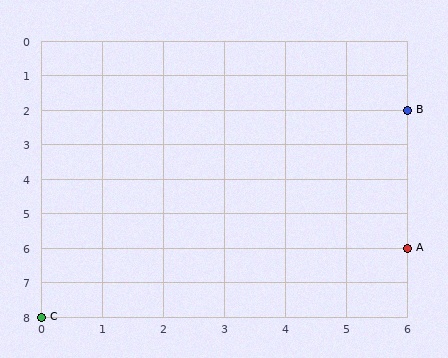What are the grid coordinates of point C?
Point C is at grid coordinates (0, 8).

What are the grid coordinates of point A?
Point A is at grid coordinates (6, 6).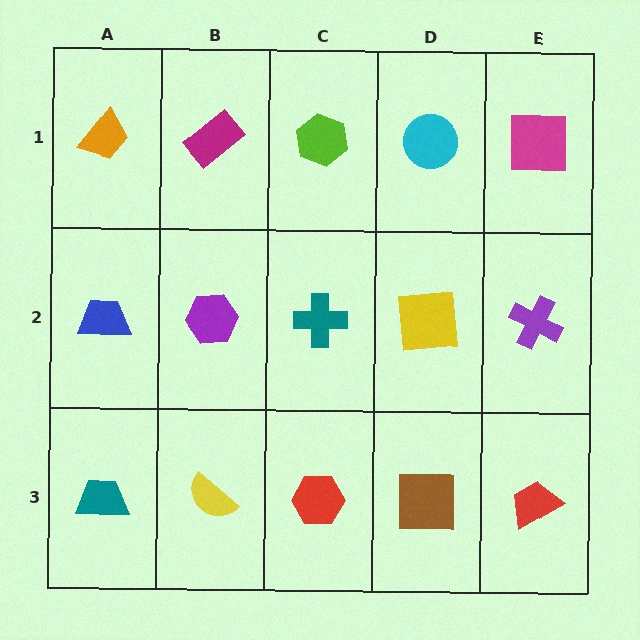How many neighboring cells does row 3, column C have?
3.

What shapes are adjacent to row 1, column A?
A blue trapezoid (row 2, column A), a magenta rectangle (row 1, column B).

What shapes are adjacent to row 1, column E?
A purple cross (row 2, column E), a cyan circle (row 1, column D).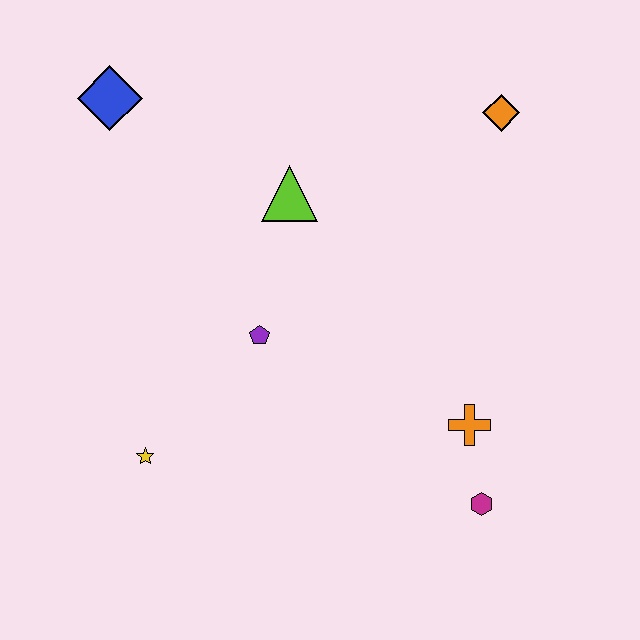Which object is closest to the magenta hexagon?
The orange cross is closest to the magenta hexagon.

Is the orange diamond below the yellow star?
No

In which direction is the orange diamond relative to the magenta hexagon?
The orange diamond is above the magenta hexagon.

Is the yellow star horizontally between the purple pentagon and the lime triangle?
No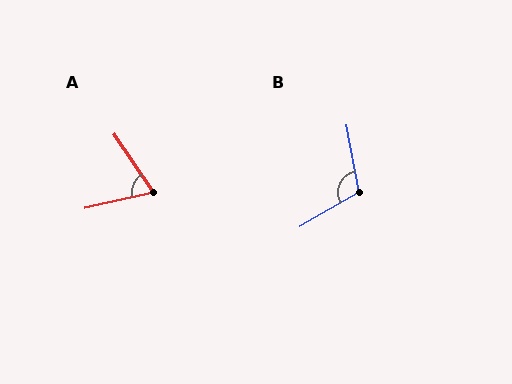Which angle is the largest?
B, at approximately 110 degrees.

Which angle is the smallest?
A, at approximately 69 degrees.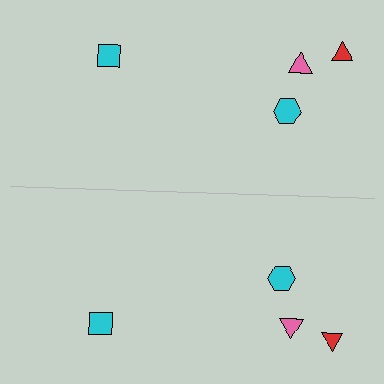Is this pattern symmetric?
Yes, this pattern has bilateral (reflection) symmetry.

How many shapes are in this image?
There are 8 shapes in this image.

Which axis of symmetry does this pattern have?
The pattern has a horizontal axis of symmetry running through the center of the image.